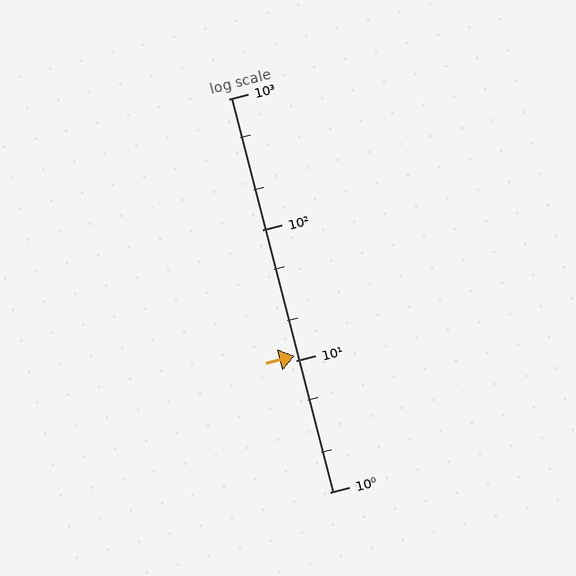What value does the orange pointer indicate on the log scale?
The pointer indicates approximately 11.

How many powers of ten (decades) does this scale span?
The scale spans 3 decades, from 1 to 1000.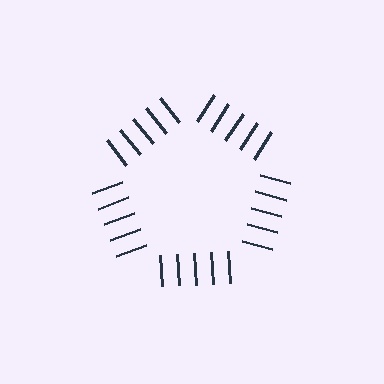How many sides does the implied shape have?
5 sides — the line-ends trace a pentagon.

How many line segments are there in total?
25 — 5 along each of the 5 edges.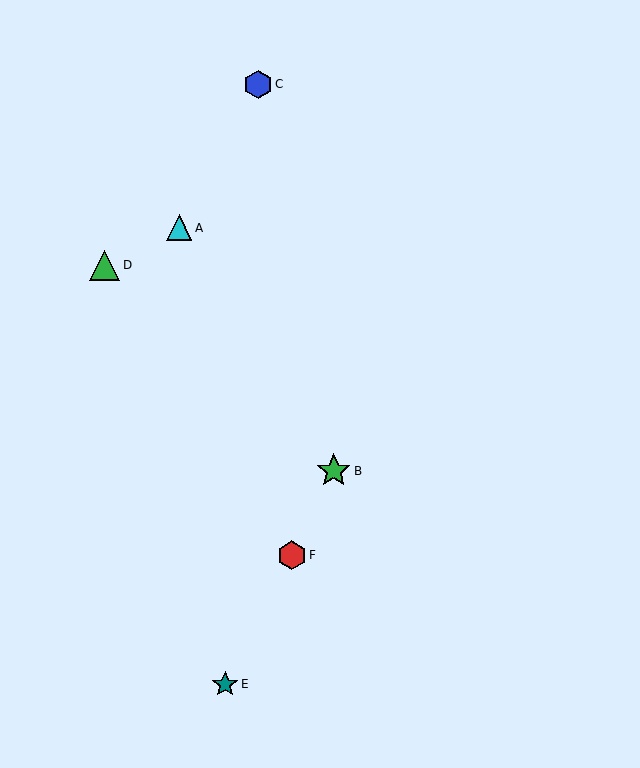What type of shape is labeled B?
Shape B is a green star.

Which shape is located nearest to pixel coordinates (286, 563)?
The red hexagon (labeled F) at (292, 555) is nearest to that location.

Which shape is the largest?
The green star (labeled B) is the largest.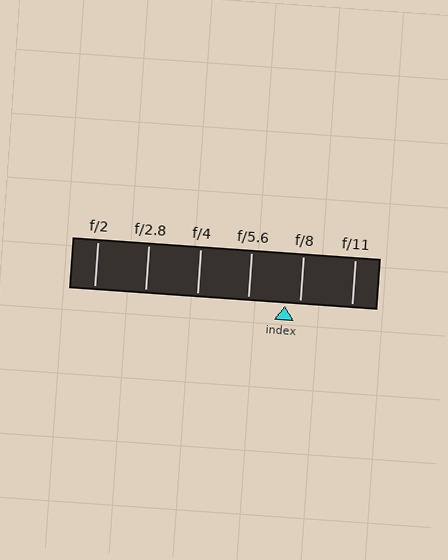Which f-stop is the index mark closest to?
The index mark is closest to f/8.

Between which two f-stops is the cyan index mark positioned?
The index mark is between f/5.6 and f/8.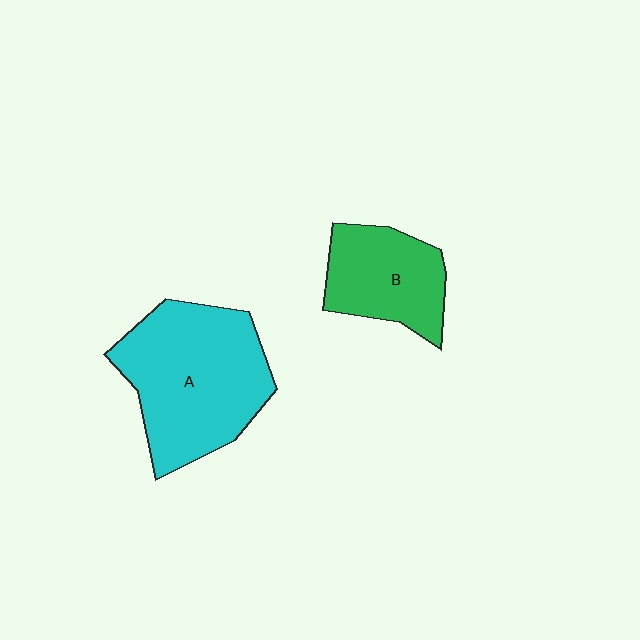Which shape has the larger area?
Shape A (cyan).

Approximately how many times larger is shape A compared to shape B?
Approximately 1.7 times.